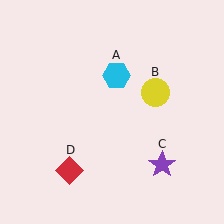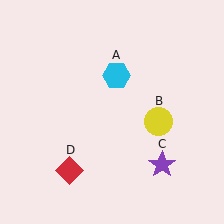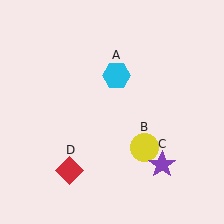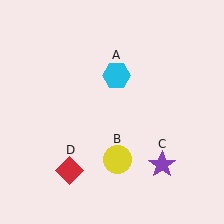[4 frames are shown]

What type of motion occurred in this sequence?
The yellow circle (object B) rotated clockwise around the center of the scene.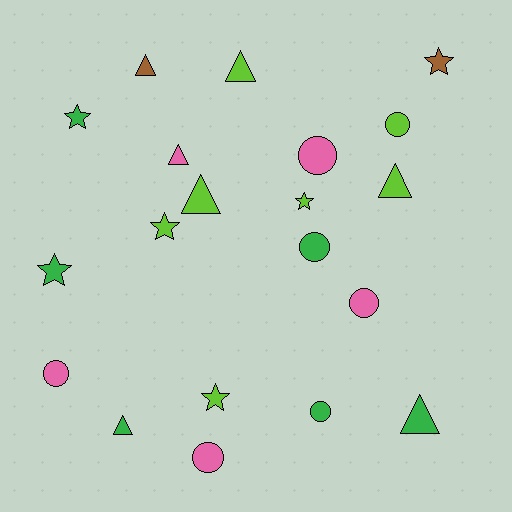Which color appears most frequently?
Lime, with 7 objects.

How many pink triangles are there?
There is 1 pink triangle.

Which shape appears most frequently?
Triangle, with 7 objects.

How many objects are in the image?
There are 20 objects.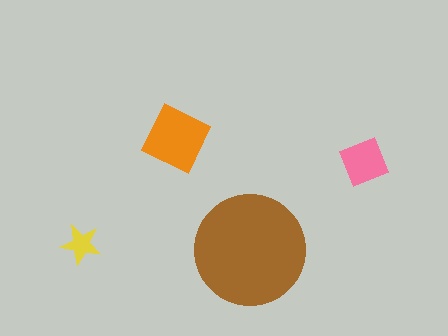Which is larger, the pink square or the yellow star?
The pink square.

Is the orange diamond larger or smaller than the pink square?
Larger.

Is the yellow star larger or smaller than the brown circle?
Smaller.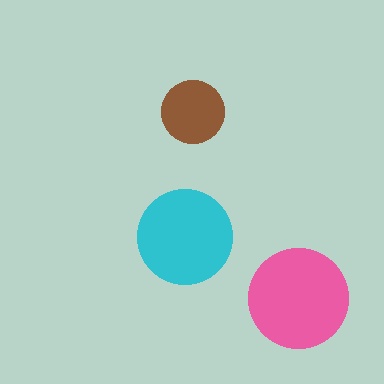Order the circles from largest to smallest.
the pink one, the cyan one, the brown one.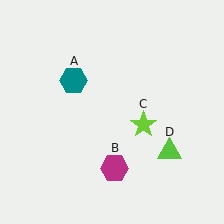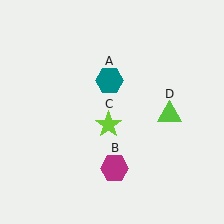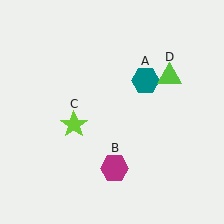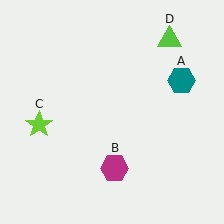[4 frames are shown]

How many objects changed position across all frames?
3 objects changed position: teal hexagon (object A), lime star (object C), lime triangle (object D).